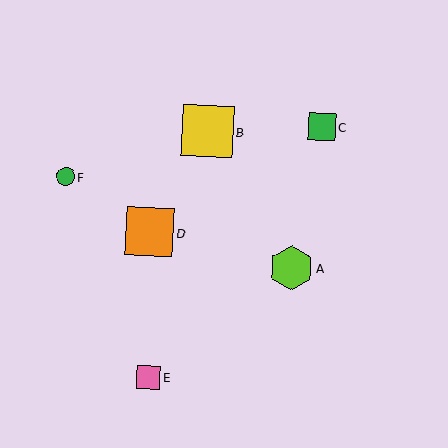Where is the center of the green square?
The center of the green square is at (322, 127).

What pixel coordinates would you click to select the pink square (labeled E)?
Click at (148, 378) to select the pink square E.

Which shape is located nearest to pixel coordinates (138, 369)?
The pink square (labeled E) at (148, 378) is nearest to that location.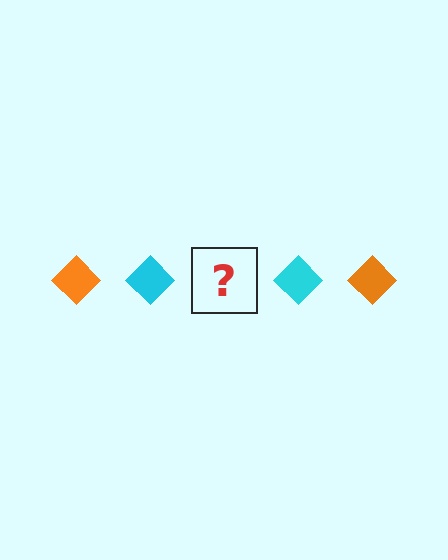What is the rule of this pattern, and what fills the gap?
The rule is that the pattern cycles through orange, cyan diamonds. The gap should be filled with an orange diamond.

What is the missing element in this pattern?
The missing element is an orange diamond.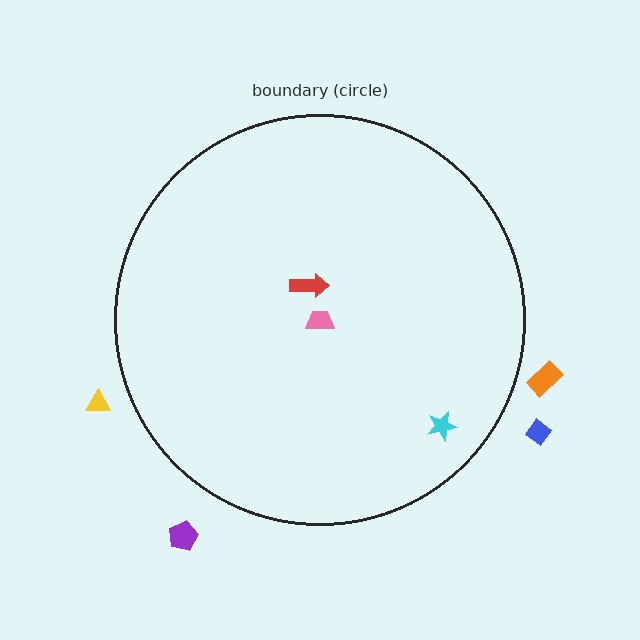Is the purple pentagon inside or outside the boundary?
Outside.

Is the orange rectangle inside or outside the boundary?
Outside.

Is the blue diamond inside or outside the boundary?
Outside.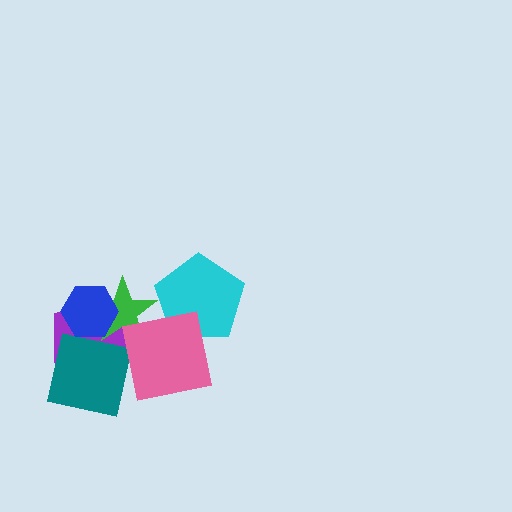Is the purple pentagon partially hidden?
Yes, it is partially covered by another shape.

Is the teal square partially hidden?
Yes, it is partially covered by another shape.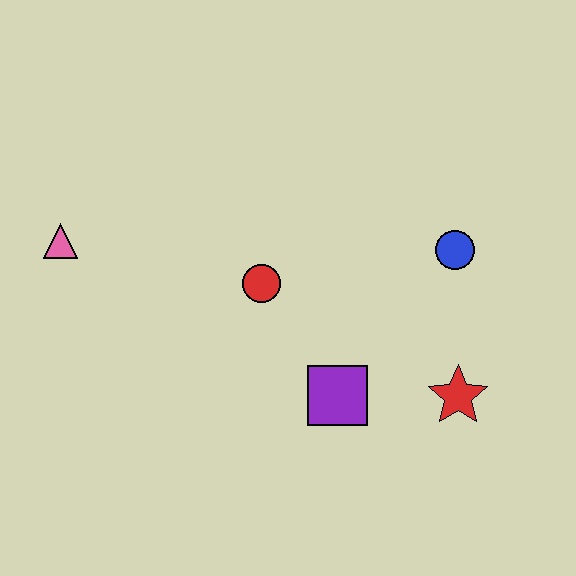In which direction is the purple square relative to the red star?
The purple square is to the left of the red star.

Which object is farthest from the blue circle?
The pink triangle is farthest from the blue circle.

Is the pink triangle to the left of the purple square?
Yes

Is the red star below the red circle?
Yes